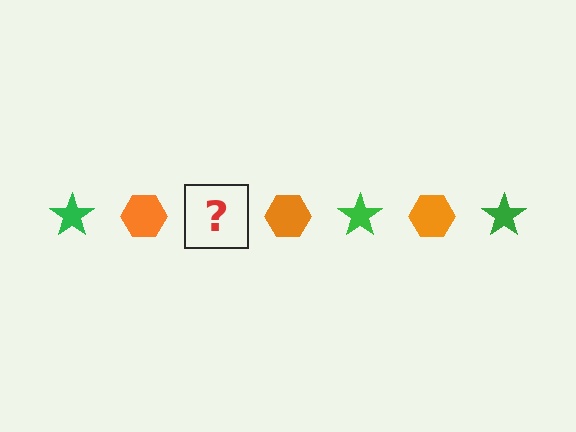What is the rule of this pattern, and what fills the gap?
The rule is that the pattern alternates between green star and orange hexagon. The gap should be filled with a green star.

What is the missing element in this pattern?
The missing element is a green star.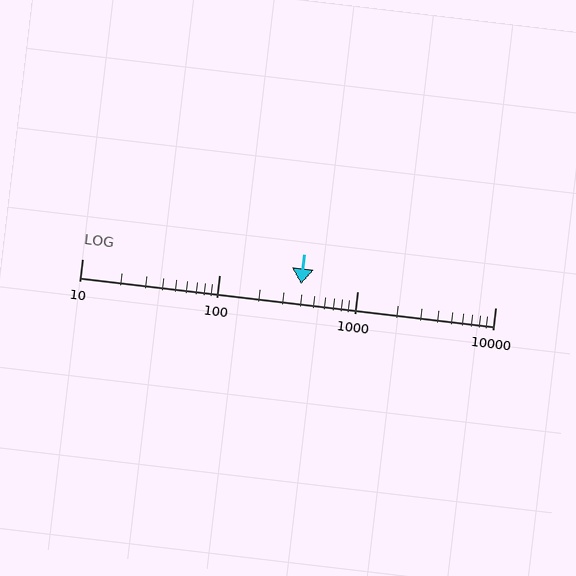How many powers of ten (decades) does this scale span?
The scale spans 3 decades, from 10 to 10000.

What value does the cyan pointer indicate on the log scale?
The pointer indicates approximately 390.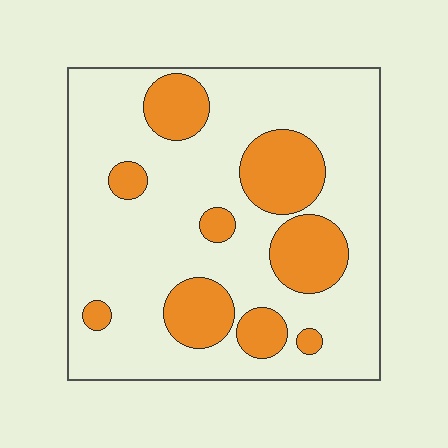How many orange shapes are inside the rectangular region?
9.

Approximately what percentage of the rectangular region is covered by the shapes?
Approximately 25%.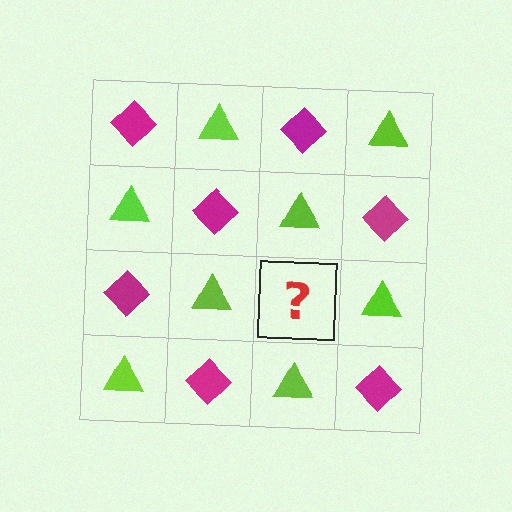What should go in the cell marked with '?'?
The missing cell should contain a magenta diamond.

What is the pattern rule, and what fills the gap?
The rule is that it alternates magenta diamond and lime triangle in a checkerboard pattern. The gap should be filled with a magenta diamond.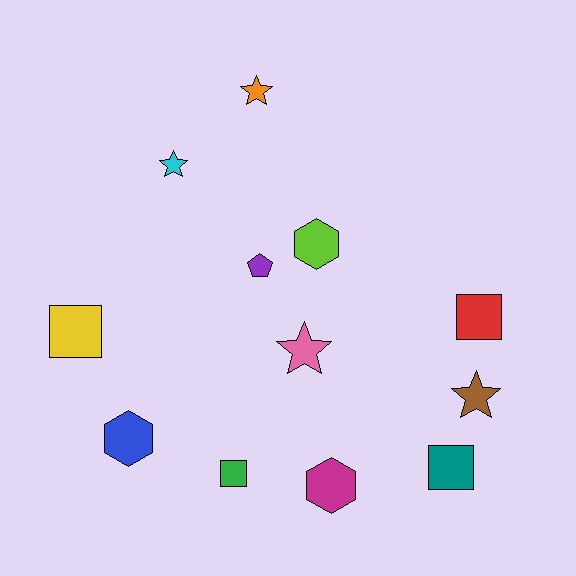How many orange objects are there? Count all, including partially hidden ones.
There is 1 orange object.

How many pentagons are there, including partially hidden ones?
There is 1 pentagon.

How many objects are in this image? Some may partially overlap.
There are 12 objects.